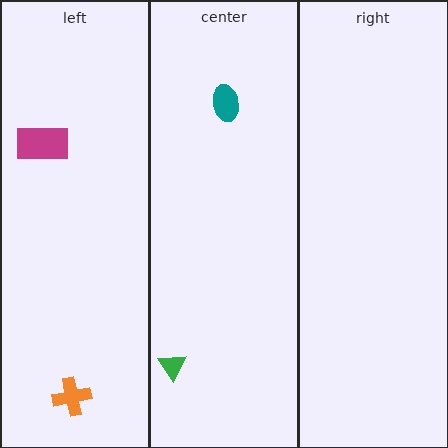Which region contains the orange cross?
The left region.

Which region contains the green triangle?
The center region.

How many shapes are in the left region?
2.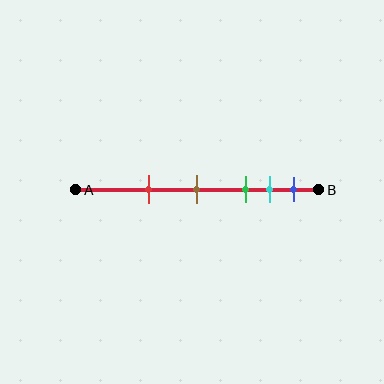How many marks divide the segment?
There are 5 marks dividing the segment.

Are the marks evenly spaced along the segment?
No, the marks are not evenly spaced.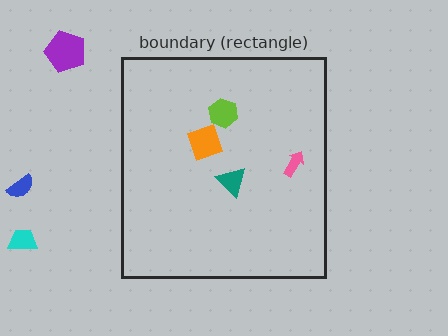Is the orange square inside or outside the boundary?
Inside.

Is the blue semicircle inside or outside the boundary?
Outside.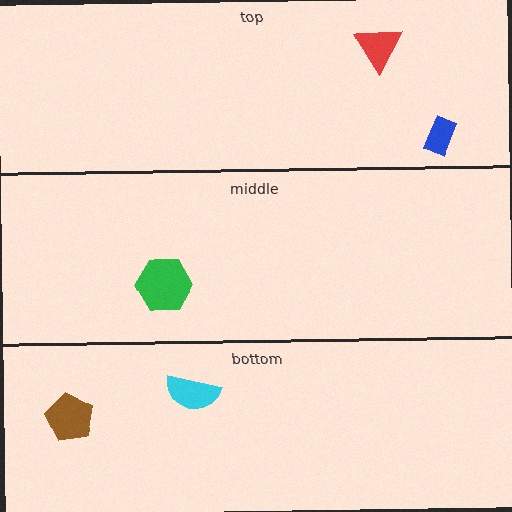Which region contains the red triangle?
The top region.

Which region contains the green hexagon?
The middle region.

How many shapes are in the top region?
2.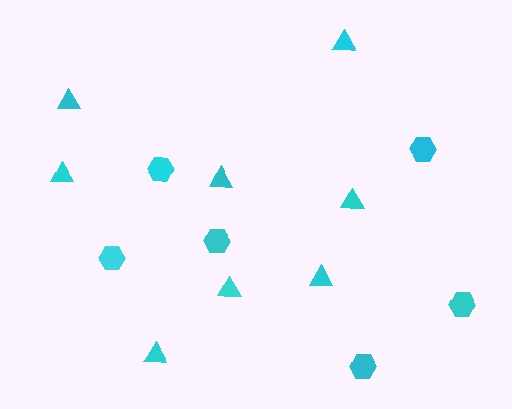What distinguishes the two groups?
There are 2 groups: one group of triangles (8) and one group of hexagons (6).